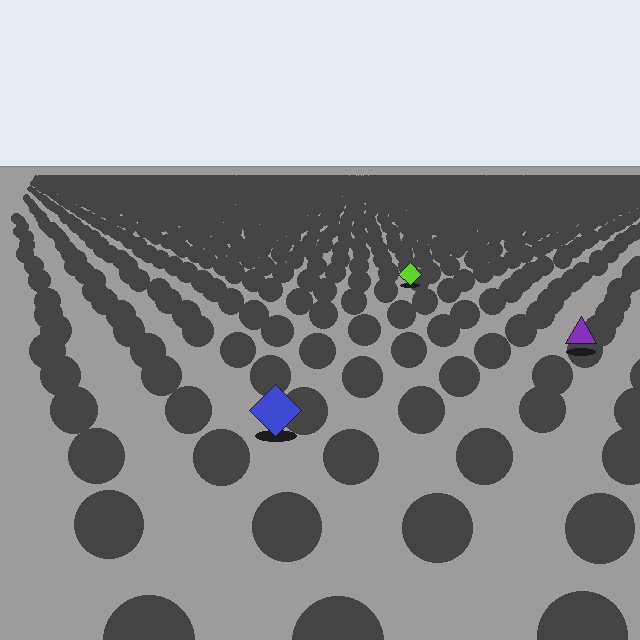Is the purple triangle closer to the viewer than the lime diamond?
Yes. The purple triangle is closer — you can tell from the texture gradient: the ground texture is coarser near it.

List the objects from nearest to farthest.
From nearest to farthest: the blue diamond, the purple triangle, the lime diamond.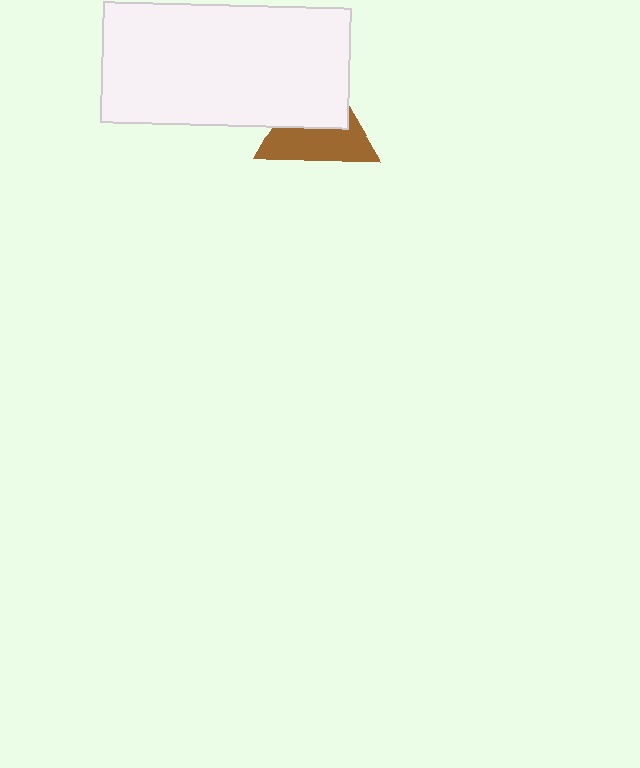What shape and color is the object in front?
The object in front is a white rectangle.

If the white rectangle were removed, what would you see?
You would see the complete brown triangle.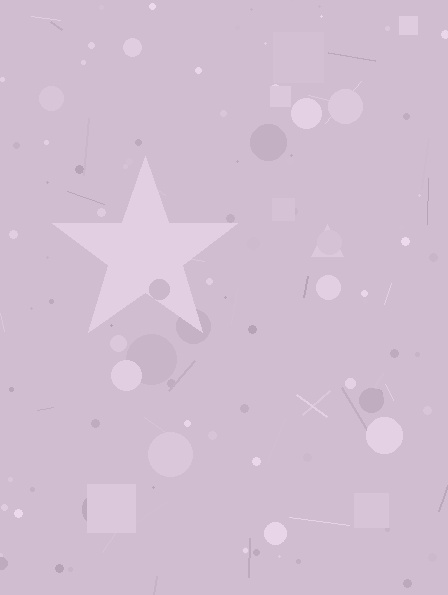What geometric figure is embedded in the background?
A star is embedded in the background.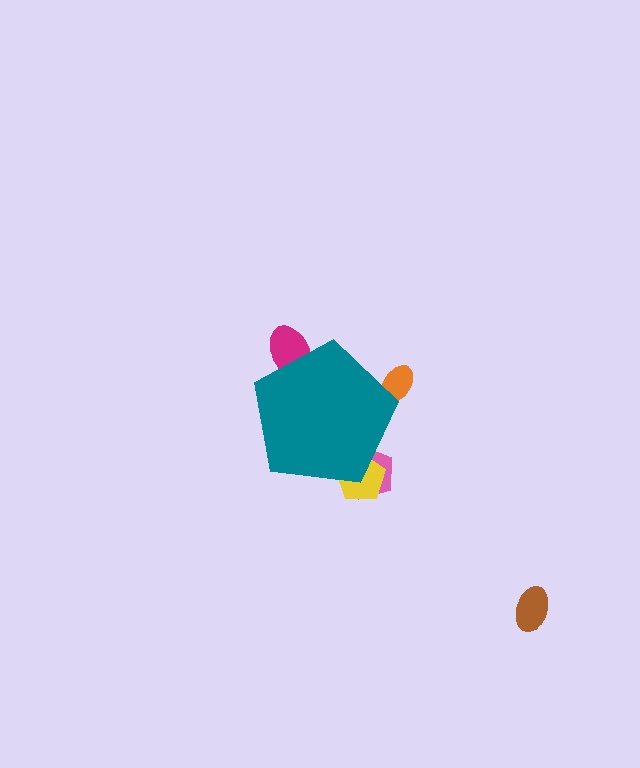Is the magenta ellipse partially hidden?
Yes, the magenta ellipse is partially hidden behind the teal pentagon.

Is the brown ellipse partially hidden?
No, the brown ellipse is fully visible.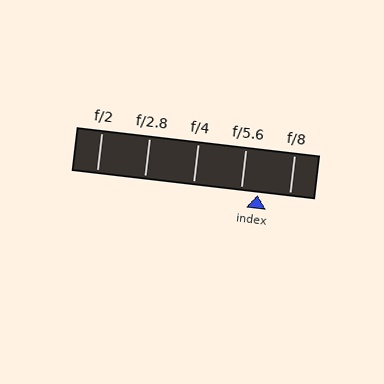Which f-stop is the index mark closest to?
The index mark is closest to f/5.6.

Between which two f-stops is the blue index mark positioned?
The index mark is between f/5.6 and f/8.